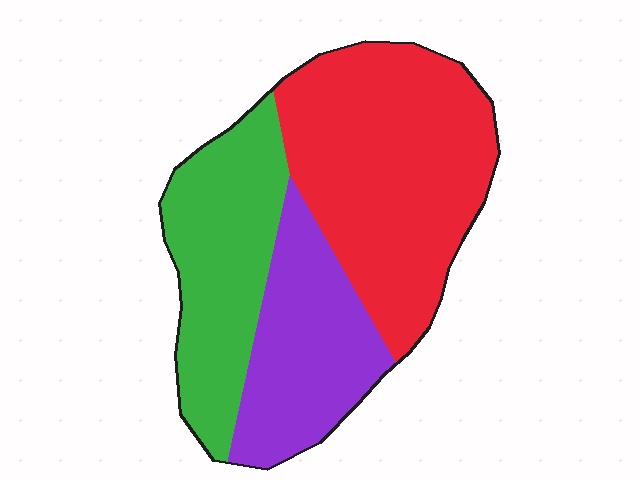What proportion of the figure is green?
Green covers 29% of the figure.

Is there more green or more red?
Red.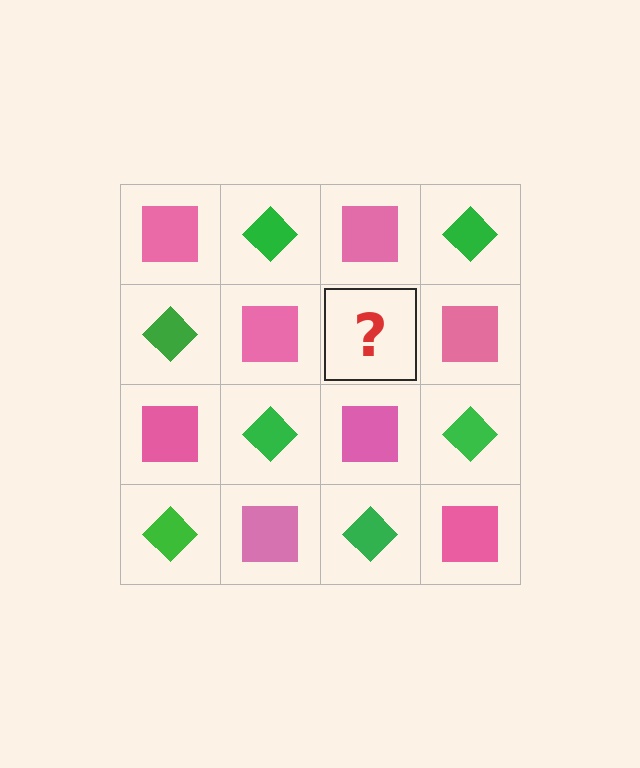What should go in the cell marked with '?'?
The missing cell should contain a green diamond.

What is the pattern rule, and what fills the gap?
The rule is that it alternates pink square and green diamond in a checkerboard pattern. The gap should be filled with a green diamond.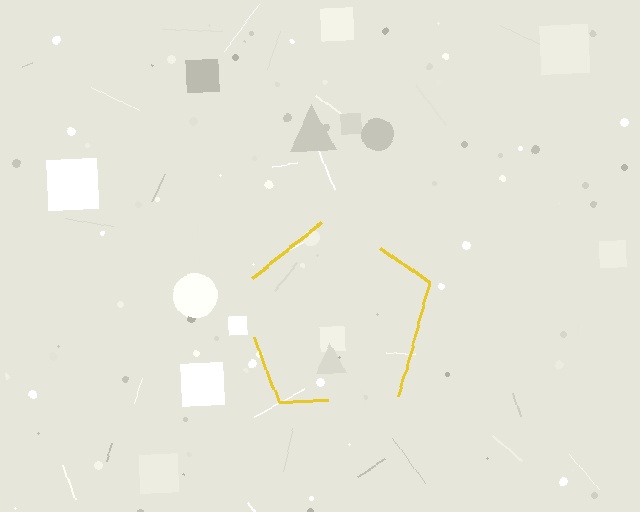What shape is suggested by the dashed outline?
The dashed outline suggests a pentagon.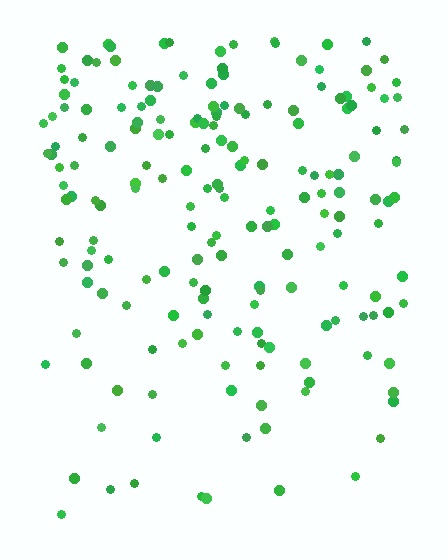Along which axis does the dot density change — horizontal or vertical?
Vertical.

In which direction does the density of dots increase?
From bottom to top, with the top side densest.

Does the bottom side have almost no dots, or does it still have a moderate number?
Still a moderate number, just noticeably fewer than the top.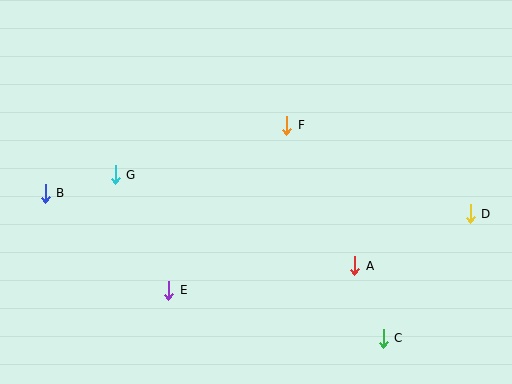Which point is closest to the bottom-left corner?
Point E is closest to the bottom-left corner.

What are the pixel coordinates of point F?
Point F is at (287, 125).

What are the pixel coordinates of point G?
Point G is at (115, 175).